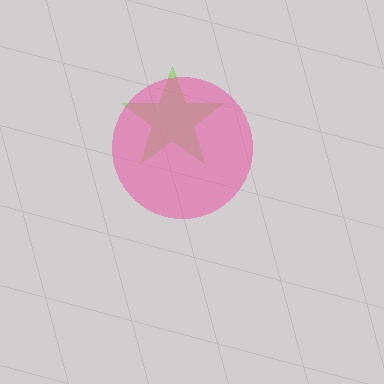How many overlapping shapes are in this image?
There are 2 overlapping shapes in the image.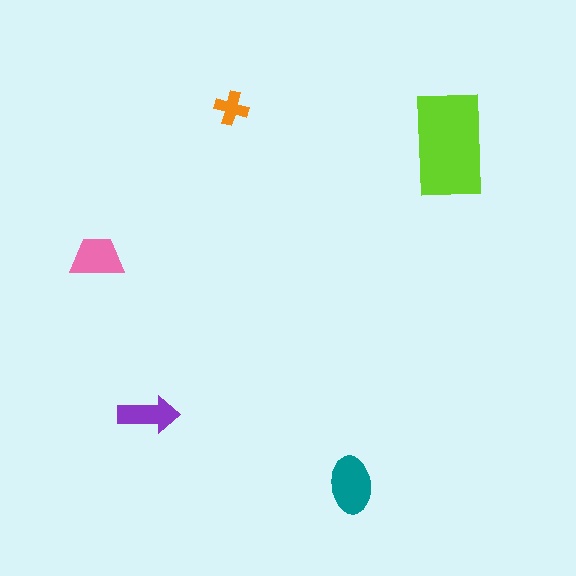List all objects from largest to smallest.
The lime rectangle, the teal ellipse, the pink trapezoid, the purple arrow, the orange cross.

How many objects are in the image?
There are 5 objects in the image.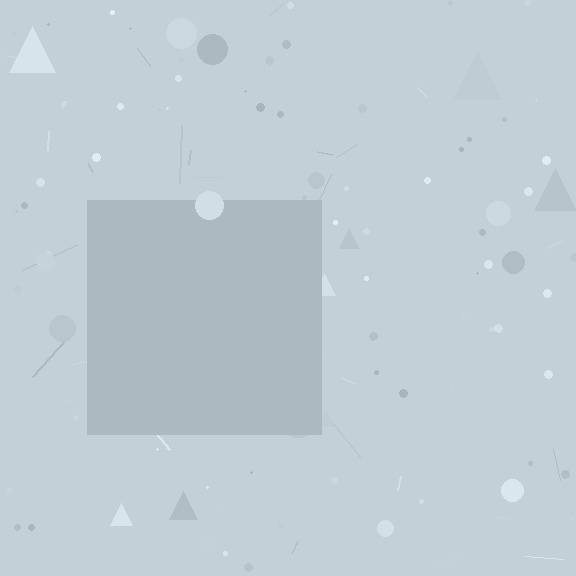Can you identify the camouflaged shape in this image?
The camouflaged shape is a square.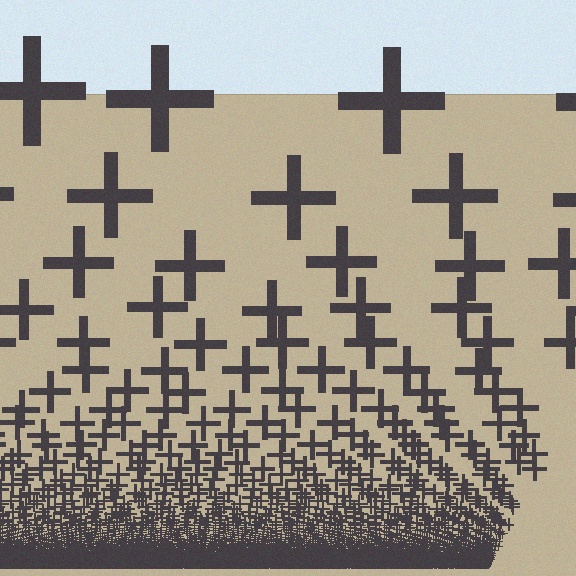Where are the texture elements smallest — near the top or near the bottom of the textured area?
Near the bottom.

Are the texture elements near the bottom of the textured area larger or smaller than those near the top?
Smaller. The gradient is inverted — elements near the bottom are smaller and denser.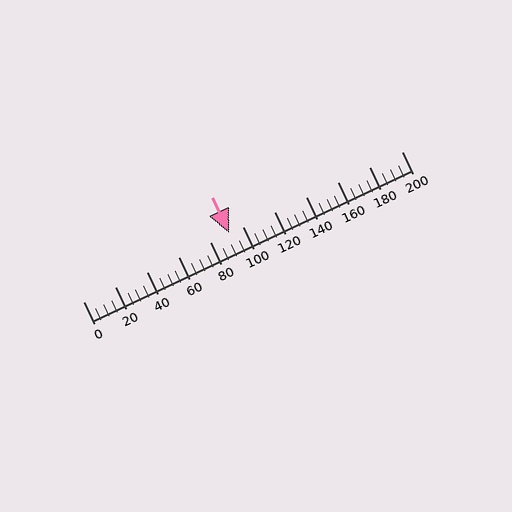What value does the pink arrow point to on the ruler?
The pink arrow points to approximately 92.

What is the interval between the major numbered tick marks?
The major tick marks are spaced 20 units apart.